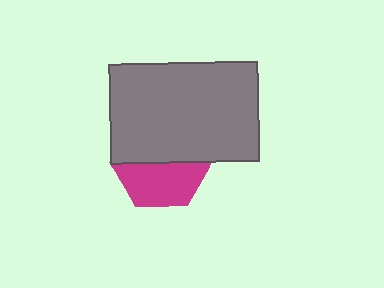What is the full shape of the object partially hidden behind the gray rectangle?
The partially hidden object is a magenta hexagon.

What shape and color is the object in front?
The object in front is a gray rectangle.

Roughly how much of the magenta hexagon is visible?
About half of it is visible (roughly 46%).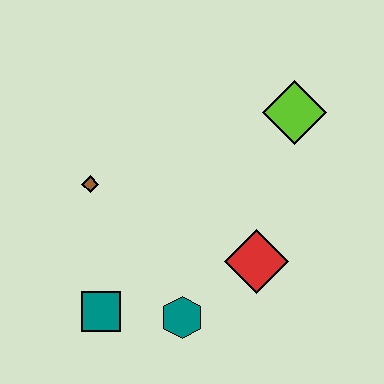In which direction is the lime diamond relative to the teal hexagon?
The lime diamond is above the teal hexagon.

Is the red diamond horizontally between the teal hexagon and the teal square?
No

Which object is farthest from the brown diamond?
The lime diamond is farthest from the brown diamond.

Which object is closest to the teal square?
The teal hexagon is closest to the teal square.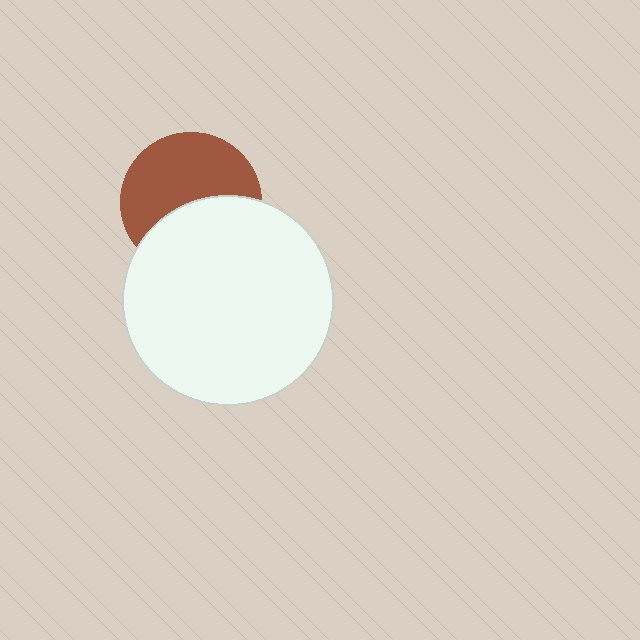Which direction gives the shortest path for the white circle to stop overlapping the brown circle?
Moving down gives the shortest separation.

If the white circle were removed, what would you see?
You would see the complete brown circle.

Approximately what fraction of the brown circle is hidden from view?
Roughly 43% of the brown circle is hidden behind the white circle.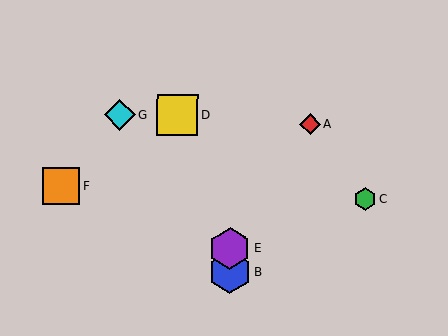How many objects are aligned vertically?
2 objects (B, E) are aligned vertically.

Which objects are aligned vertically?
Objects B, E are aligned vertically.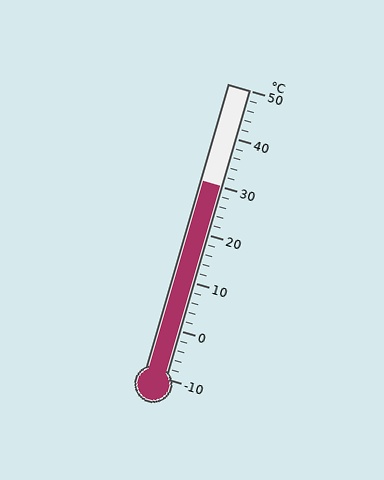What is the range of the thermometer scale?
The thermometer scale ranges from -10°C to 50°C.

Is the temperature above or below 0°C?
The temperature is above 0°C.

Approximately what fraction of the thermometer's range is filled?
The thermometer is filled to approximately 65% of its range.